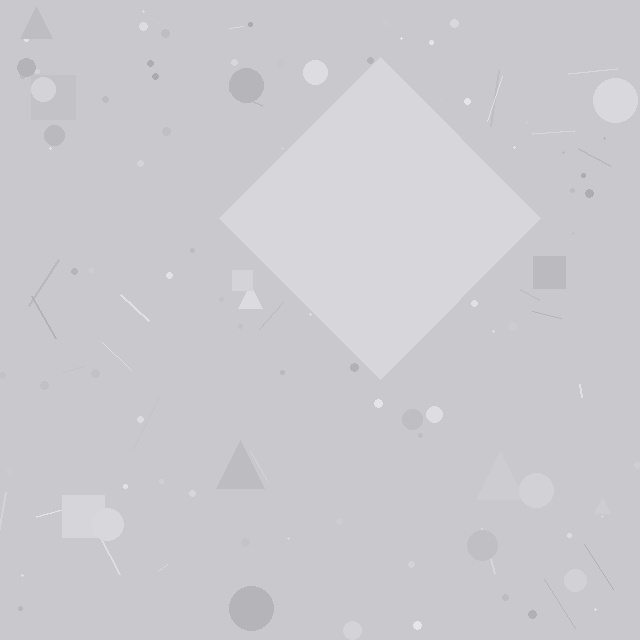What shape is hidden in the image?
A diamond is hidden in the image.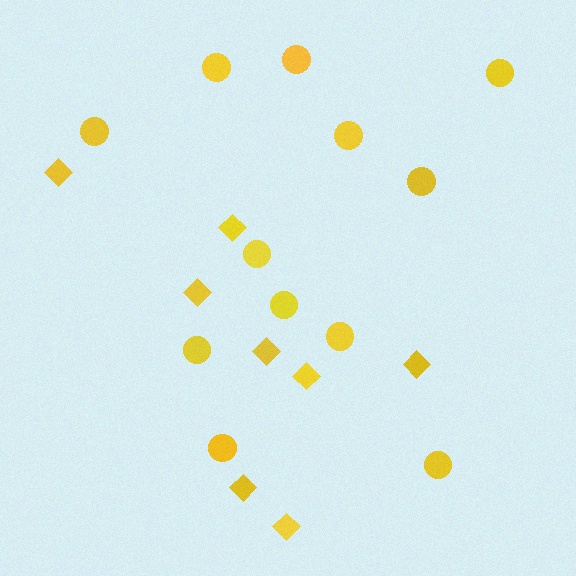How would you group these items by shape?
There are 2 groups: one group of circles (12) and one group of diamonds (8).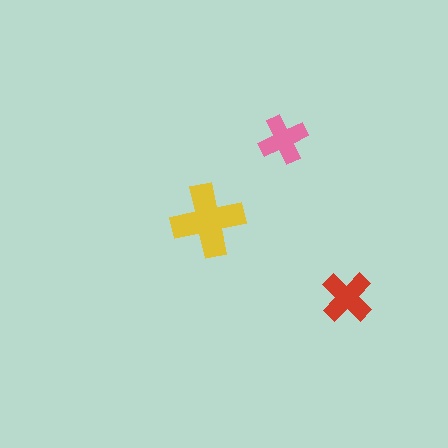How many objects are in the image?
There are 3 objects in the image.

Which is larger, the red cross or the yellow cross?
The yellow one.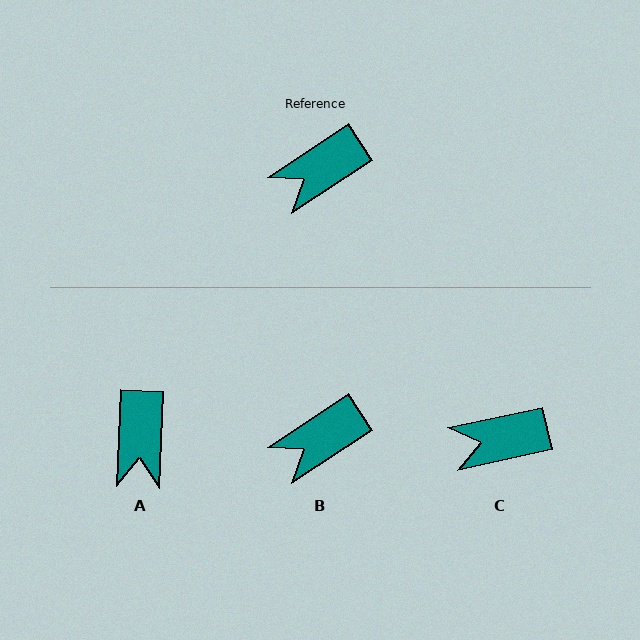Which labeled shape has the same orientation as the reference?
B.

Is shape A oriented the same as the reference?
No, it is off by about 54 degrees.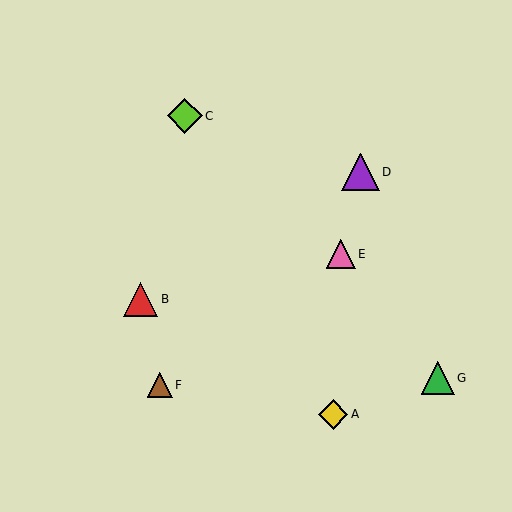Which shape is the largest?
The purple triangle (labeled D) is the largest.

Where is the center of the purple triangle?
The center of the purple triangle is at (361, 172).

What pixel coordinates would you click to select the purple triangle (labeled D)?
Click at (361, 172) to select the purple triangle D.